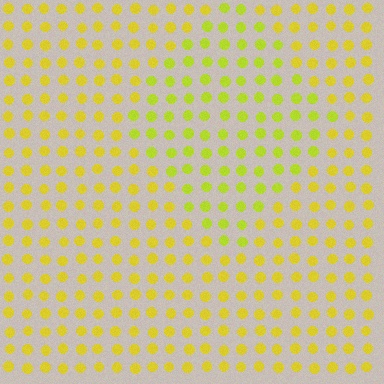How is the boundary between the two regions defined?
The boundary is defined purely by a slight shift in hue (about 19 degrees). Spacing, size, and orientation are identical on both sides.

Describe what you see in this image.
The image is filled with small yellow elements in a uniform arrangement. A diamond-shaped region is visible where the elements are tinted to a slightly different hue, forming a subtle color boundary.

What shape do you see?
I see a diamond.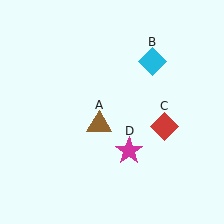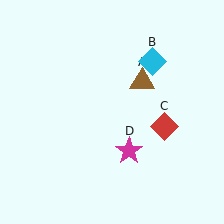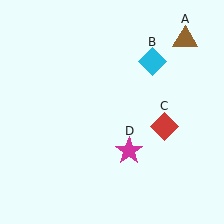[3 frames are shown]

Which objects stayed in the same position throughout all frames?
Cyan diamond (object B) and red diamond (object C) and magenta star (object D) remained stationary.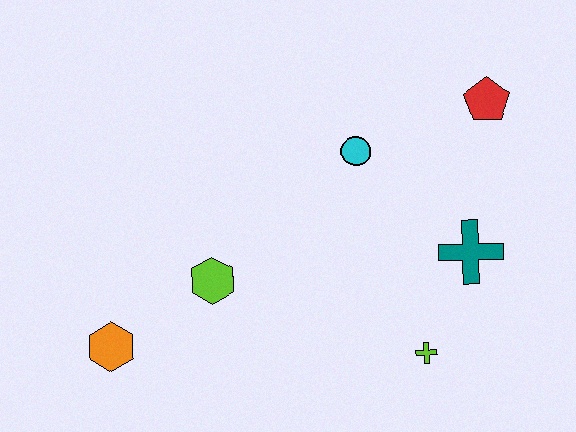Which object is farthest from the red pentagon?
The orange hexagon is farthest from the red pentagon.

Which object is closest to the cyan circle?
The red pentagon is closest to the cyan circle.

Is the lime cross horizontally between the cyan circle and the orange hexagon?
No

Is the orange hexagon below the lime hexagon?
Yes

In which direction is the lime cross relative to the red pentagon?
The lime cross is below the red pentagon.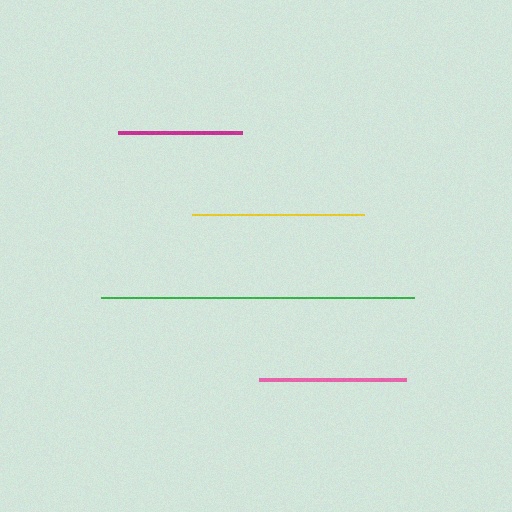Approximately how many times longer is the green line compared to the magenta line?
The green line is approximately 2.5 times the length of the magenta line.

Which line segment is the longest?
The green line is the longest at approximately 314 pixels.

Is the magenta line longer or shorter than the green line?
The green line is longer than the magenta line.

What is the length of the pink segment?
The pink segment is approximately 148 pixels long.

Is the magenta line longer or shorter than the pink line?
The pink line is longer than the magenta line.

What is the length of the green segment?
The green segment is approximately 314 pixels long.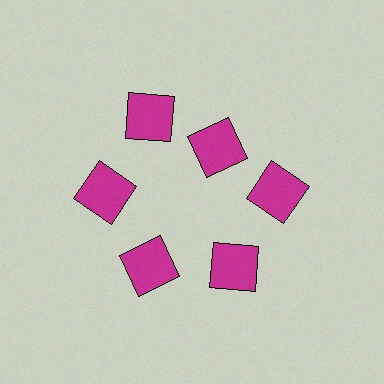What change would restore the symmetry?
The symmetry would be restored by moving it outward, back onto the ring so that all 6 squares sit at equal angles and equal distance from the center.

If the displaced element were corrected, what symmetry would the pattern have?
It would have 6-fold rotational symmetry — the pattern would map onto itself every 60 degrees.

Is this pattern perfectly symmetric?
No. The 6 magenta squares are arranged in a ring, but one element near the 1 o'clock position is pulled inward toward the center, breaking the 6-fold rotational symmetry.